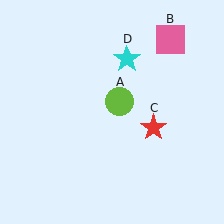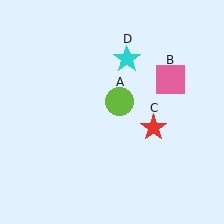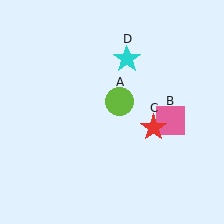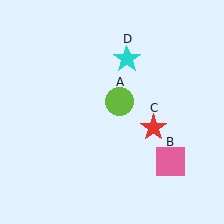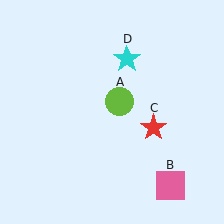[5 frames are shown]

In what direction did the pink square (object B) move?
The pink square (object B) moved down.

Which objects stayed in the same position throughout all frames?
Lime circle (object A) and red star (object C) and cyan star (object D) remained stationary.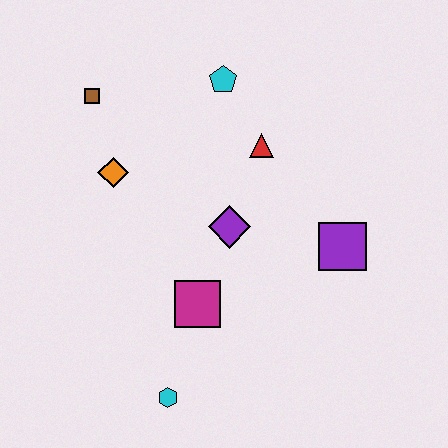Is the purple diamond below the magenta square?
No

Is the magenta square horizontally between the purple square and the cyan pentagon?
No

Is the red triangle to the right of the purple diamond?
Yes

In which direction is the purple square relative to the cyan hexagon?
The purple square is to the right of the cyan hexagon.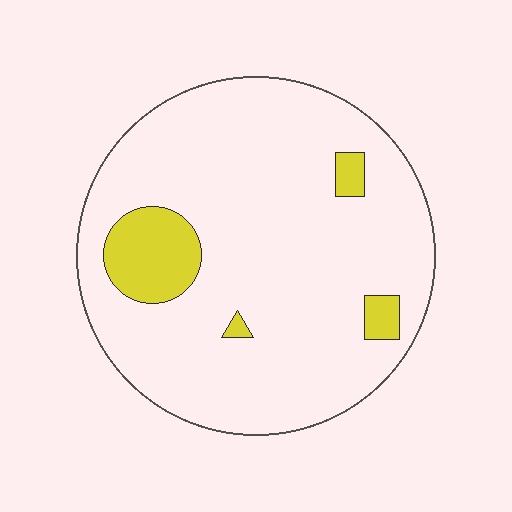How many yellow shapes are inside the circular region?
4.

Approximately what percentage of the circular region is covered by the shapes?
Approximately 10%.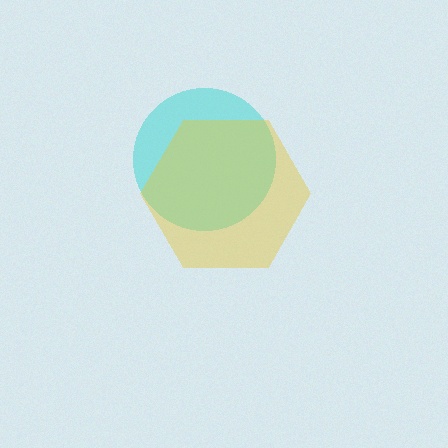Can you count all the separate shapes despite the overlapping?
Yes, there are 2 separate shapes.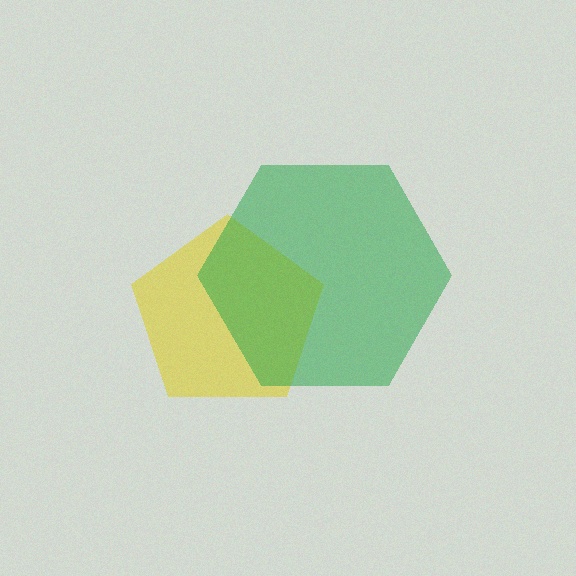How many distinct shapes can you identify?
There are 2 distinct shapes: a yellow pentagon, a green hexagon.